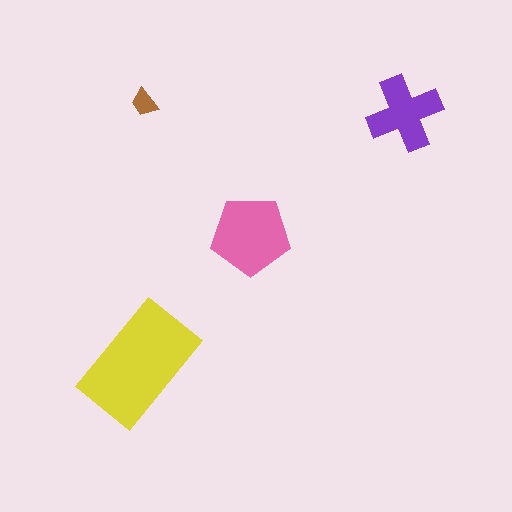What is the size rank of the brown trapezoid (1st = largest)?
4th.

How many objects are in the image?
There are 4 objects in the image.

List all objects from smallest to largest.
The brown trapezoid, the purple cross, the pink pentagon, the yellow rectangle.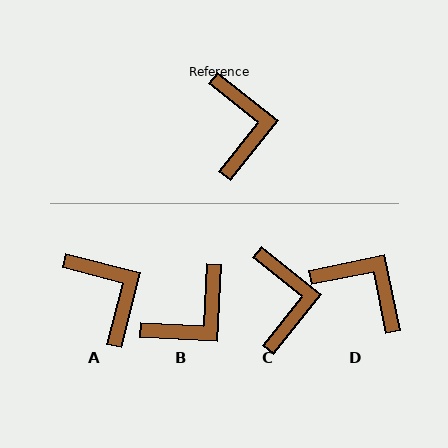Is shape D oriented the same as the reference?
No, it is off by about 50 degrees.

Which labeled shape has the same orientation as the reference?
C.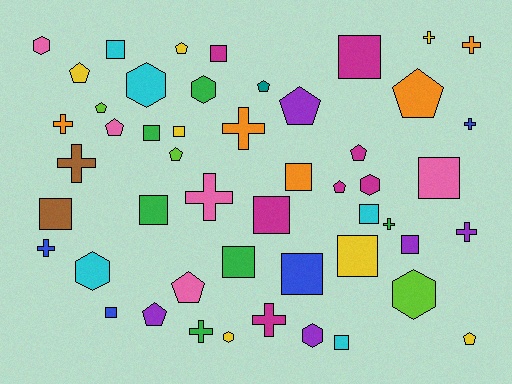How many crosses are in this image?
There are 12 crosses.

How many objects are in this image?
There are 50 objects.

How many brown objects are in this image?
There are 2 brown objects.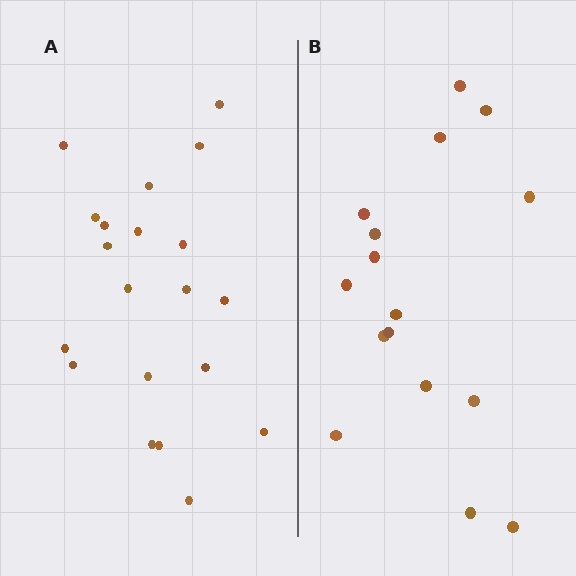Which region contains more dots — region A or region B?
Region A (the left region) has more dots.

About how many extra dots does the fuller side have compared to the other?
Region A has about 4 more dots than region B.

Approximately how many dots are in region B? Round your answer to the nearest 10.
About 20 dots. (The exact count is 16, which rounds to 20.)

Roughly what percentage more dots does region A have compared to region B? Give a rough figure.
About 25% more.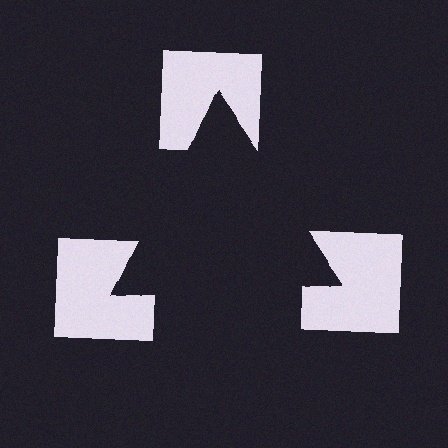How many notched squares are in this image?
There are 3 — one at each vertex of the illusory triangle.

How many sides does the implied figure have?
3 sides.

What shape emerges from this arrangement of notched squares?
An illusory triangle — its edges are inferred from the aligned wedge cuts in the notched squares, not physically drawn.